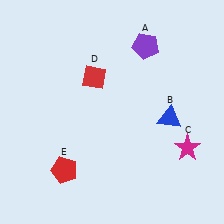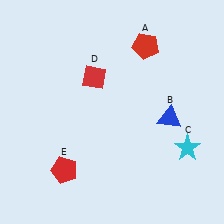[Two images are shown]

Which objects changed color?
A changed from purple to red. C changed from magenta to cyan.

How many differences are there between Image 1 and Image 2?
There are 2 differences between the two images.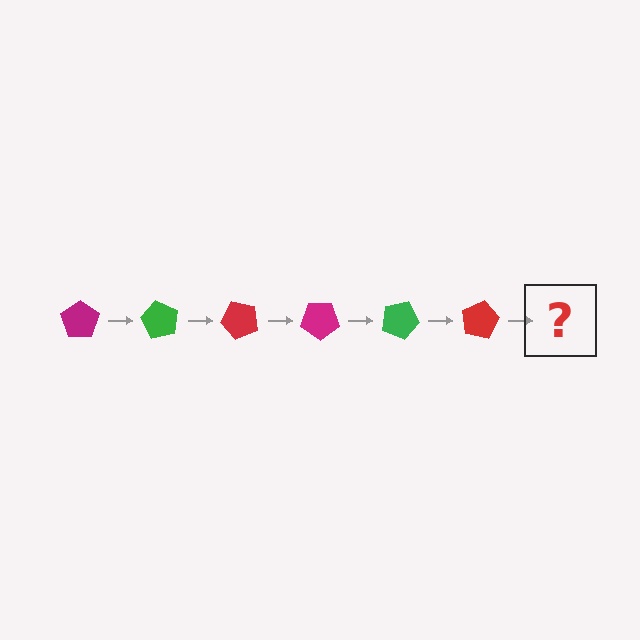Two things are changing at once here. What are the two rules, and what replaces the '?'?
The two rules are that it rotates 60 degrees each step and the color cycles through magenta, green, and red. The '?' should be a magenta pentagon, rotated 360 degrees from the start.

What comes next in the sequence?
The next element should be a magenta pentagon, rotated 360 degrees from the start.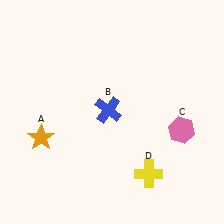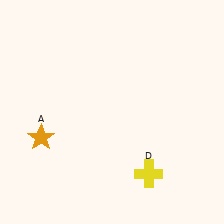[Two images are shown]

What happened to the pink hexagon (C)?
The pink hexagon (C) was removed in Image 2. It was in the bottom-right area of Image 1.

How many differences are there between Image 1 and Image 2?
There are 2 differences between the two images.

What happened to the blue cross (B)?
The blue cross (B) was removed in Image 2. It was in the top-left area of Image 1.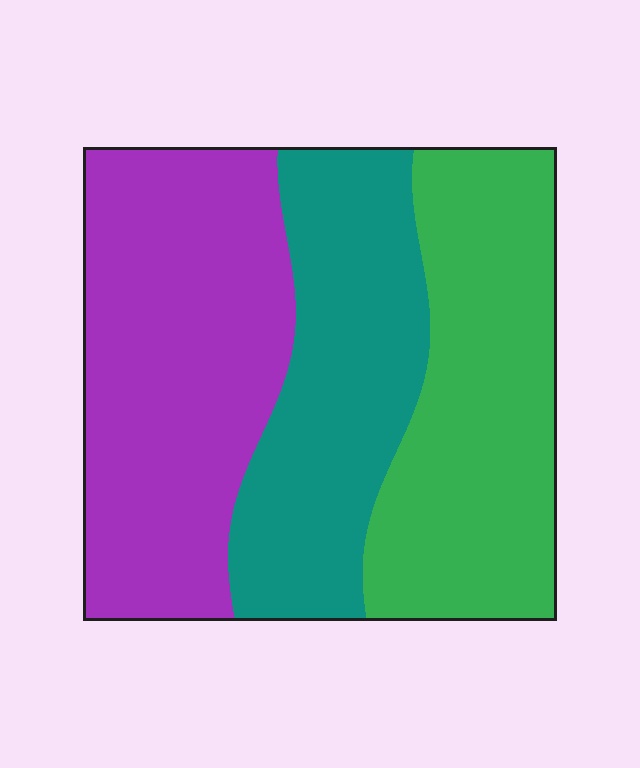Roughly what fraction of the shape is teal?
Teal covers roughly 30% of the shape.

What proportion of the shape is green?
Green takes up between a sixth and a third of the shape.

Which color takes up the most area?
Purple, at roughly 40%.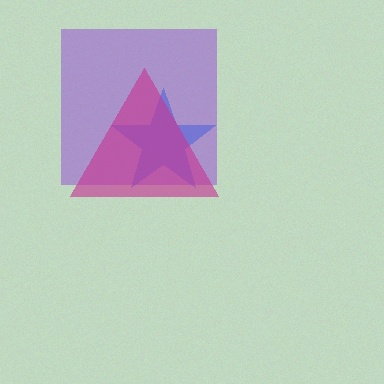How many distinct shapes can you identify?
There are 3 distinct shapes: a purple square, a blue star, a magenta triangle.